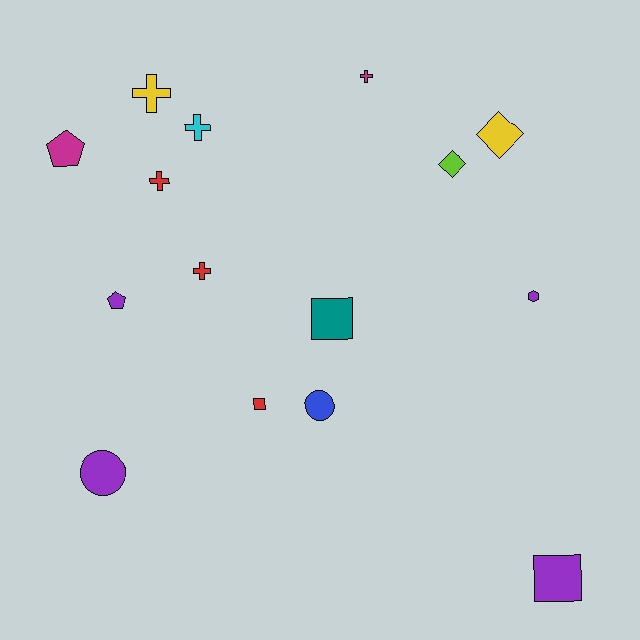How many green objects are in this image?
There are no green objects.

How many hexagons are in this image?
There is 1 hexagon.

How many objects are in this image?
There are 15 objects.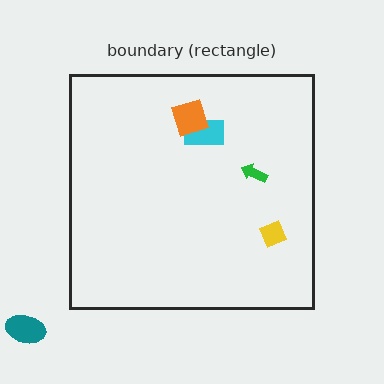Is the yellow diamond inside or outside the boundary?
Inside.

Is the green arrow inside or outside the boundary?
Inside.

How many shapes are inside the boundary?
4 inside, 1 outside.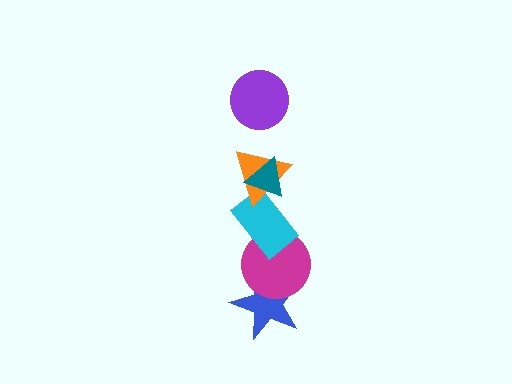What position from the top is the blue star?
The blue star is 6th from the top.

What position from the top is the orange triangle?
The orange triangle is 3rd from the top.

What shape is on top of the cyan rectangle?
The orange triangle is on top of the cyan rectangle.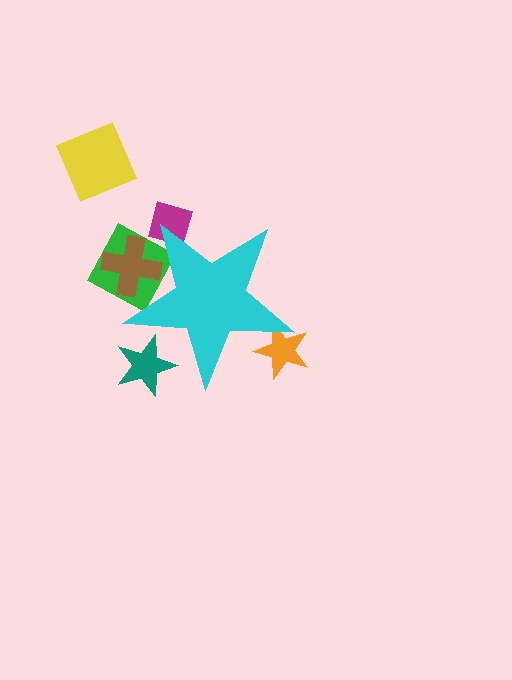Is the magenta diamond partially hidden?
Yes, the magenta diamond is partially hidden behind the cyan star.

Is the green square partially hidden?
Yes, the green square is partially hidden behind the cyan star.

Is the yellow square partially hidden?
No, the yellow square is fully visible.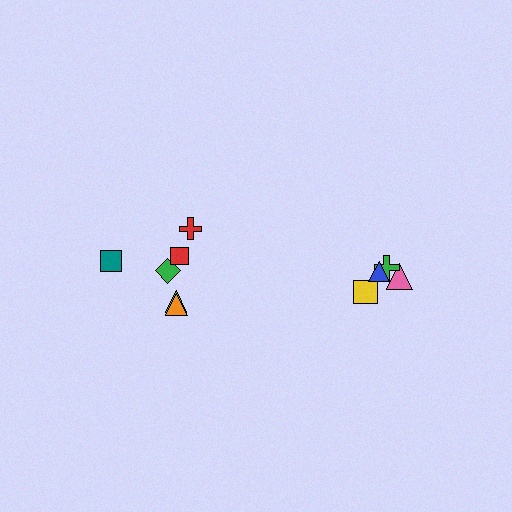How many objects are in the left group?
There are 6 objects.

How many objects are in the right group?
There are 4 objects.